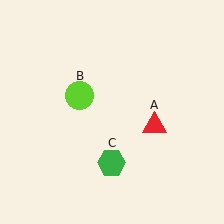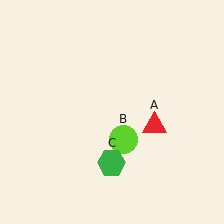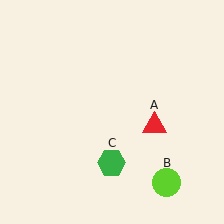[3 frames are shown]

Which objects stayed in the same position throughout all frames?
Red triangle (object A) and green hexagon (object C) remained stationary.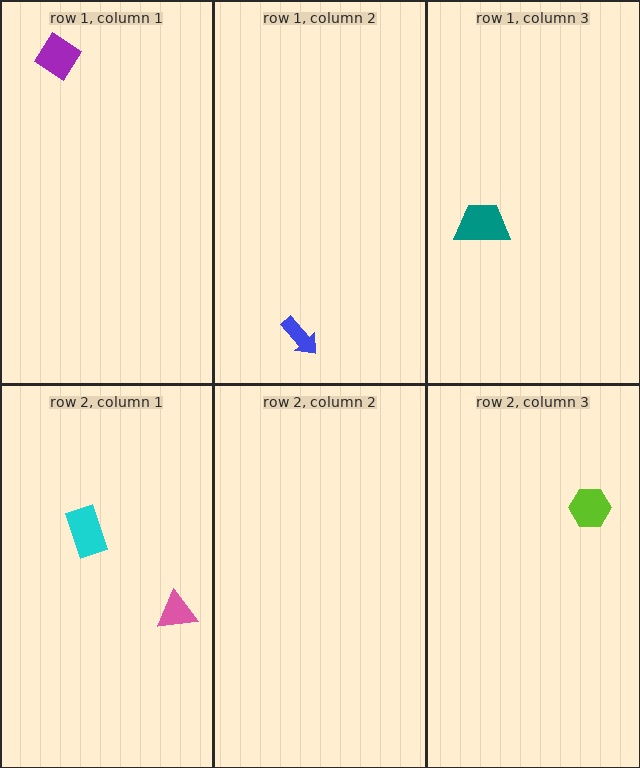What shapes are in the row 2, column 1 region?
The cyan rectangle, the pink triangle.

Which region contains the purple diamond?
The row 1, column 1 region.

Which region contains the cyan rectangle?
The row 2, column 1 region.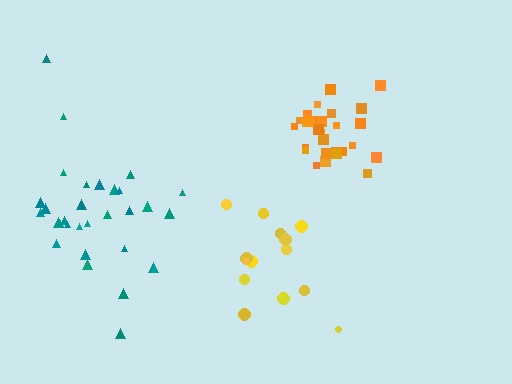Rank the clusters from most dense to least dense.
orange, teal, yellow.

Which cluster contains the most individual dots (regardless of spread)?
Teal (31).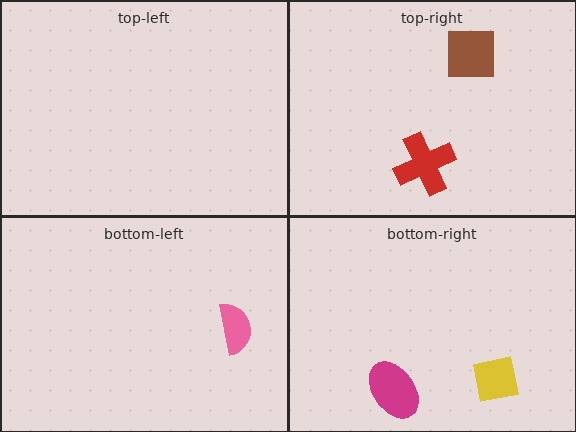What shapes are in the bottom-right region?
The yellow square, the magenta ellipse.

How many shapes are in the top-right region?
2.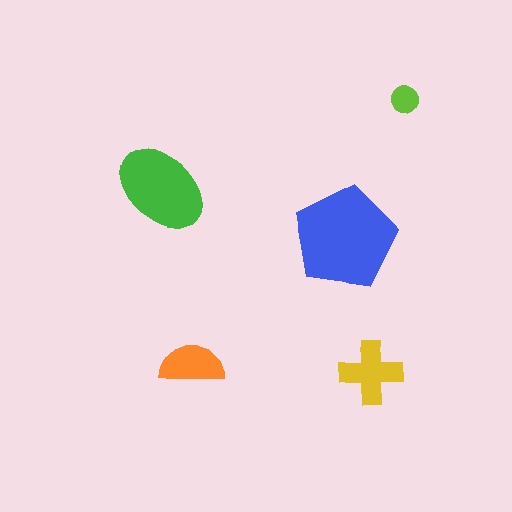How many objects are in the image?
There are 5 objects in the image.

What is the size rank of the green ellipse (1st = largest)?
2nd.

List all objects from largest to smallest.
The blue pentagon, the green ellipse, the yellow cross, the orange semicircle, the lime circle.